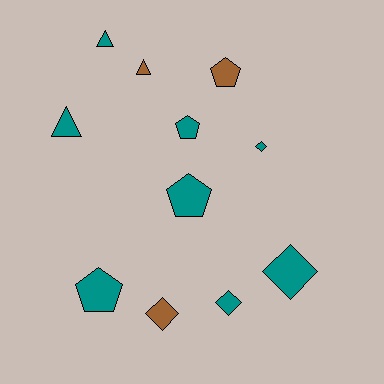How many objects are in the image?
There are 11 objects.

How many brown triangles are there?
There is 1 brown triangle.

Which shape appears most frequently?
Diamond, with 4 objects.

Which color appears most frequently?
Teal, with 8 objects.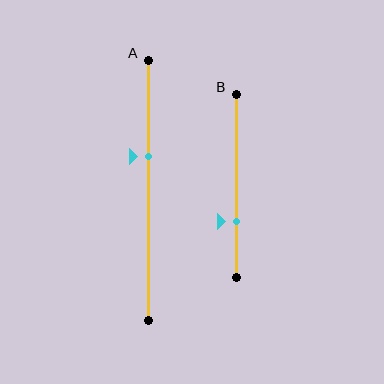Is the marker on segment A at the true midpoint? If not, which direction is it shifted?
No, the marker on segment A is shifted upward by about 13% of the segment length.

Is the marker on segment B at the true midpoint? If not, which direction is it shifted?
No, the marker on segment B is shifted downward by about 19% of the segment length.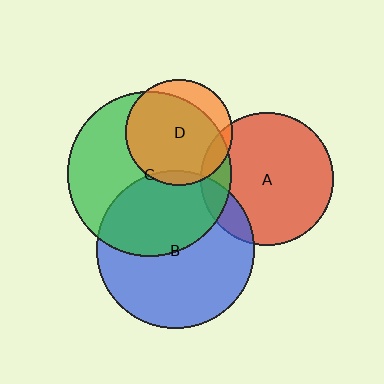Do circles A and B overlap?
Yes.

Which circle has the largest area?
Circle C (green).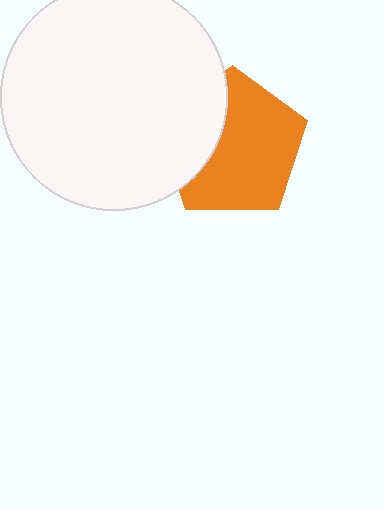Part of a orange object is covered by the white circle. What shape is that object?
It is a pentagon.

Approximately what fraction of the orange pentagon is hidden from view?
Roughly 31% of the orange pentagon is hidden behind the white circle.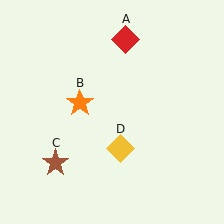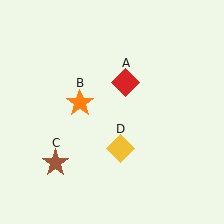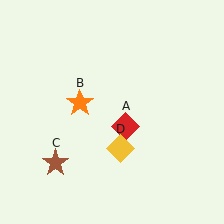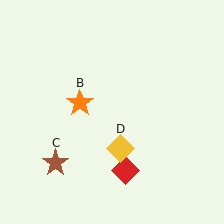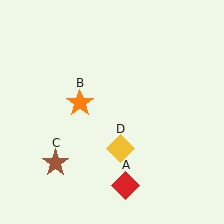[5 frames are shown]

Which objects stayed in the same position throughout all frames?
Orange star (object B) and brown star (object C) and yellow diamond (object D) remained stationary.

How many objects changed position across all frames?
1 object changed position: red diamond (object A).